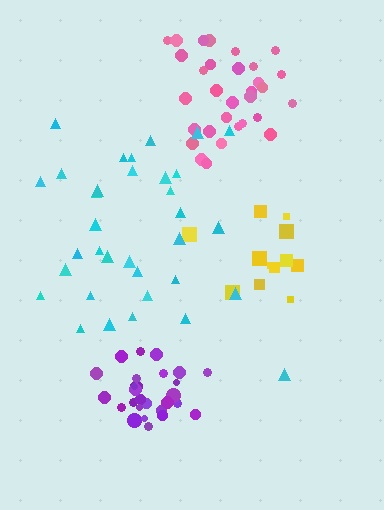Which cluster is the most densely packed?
Purple.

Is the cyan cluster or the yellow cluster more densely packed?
Yellow.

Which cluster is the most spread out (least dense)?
Cyan.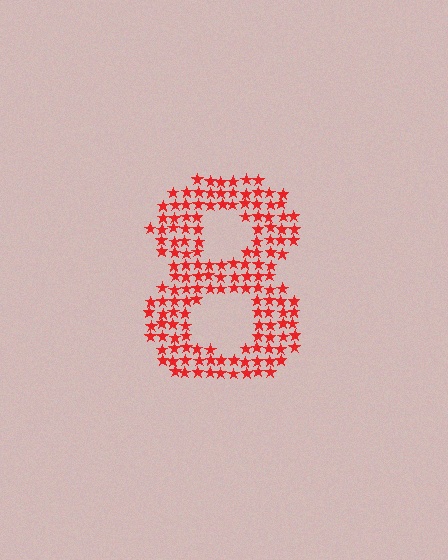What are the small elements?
The small elements are stars.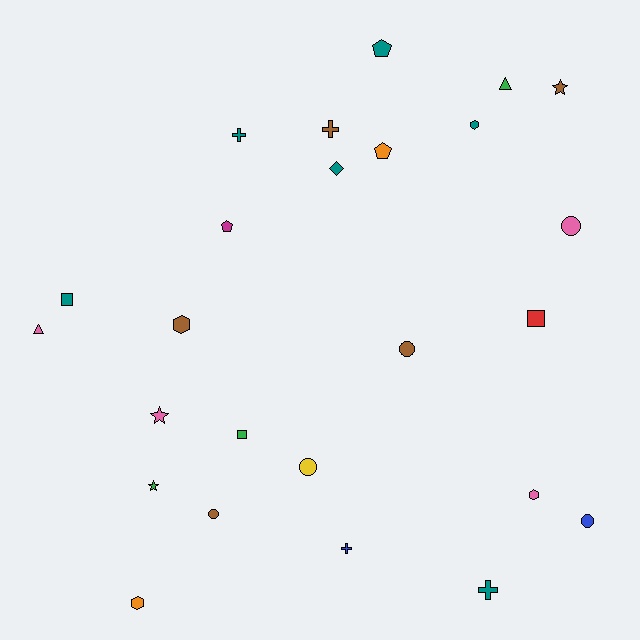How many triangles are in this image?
There are 2 triangles.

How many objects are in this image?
There are 25 objects.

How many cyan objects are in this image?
There are no cyan objects.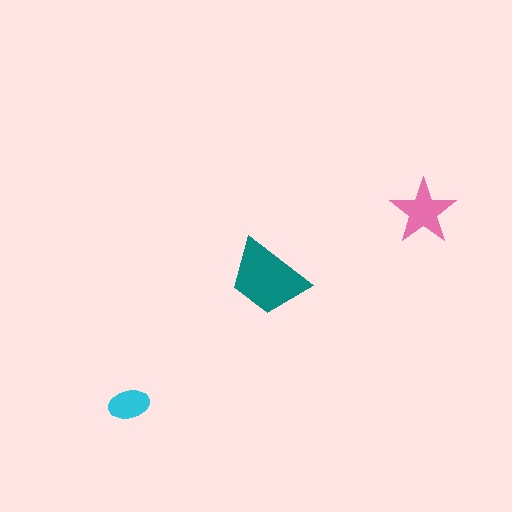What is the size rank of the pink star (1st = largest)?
2nd.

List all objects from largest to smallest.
The teal trapezoid, the pink star, the cyan ellipse.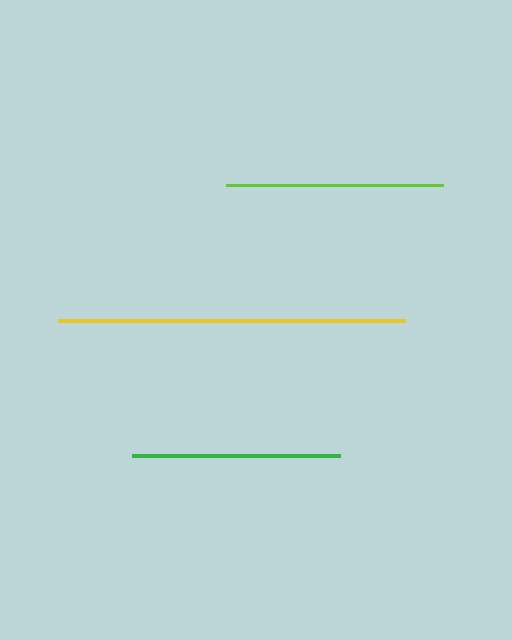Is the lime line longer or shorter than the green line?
The lime line is longer than the green line.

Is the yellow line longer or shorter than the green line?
The yellow line is longer than the green line.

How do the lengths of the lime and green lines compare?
The lime and green lines are approximately the same length.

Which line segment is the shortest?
The green line is the shortest at approximately 207 pixels.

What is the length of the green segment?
The green segment is approximately 207 pixels long.